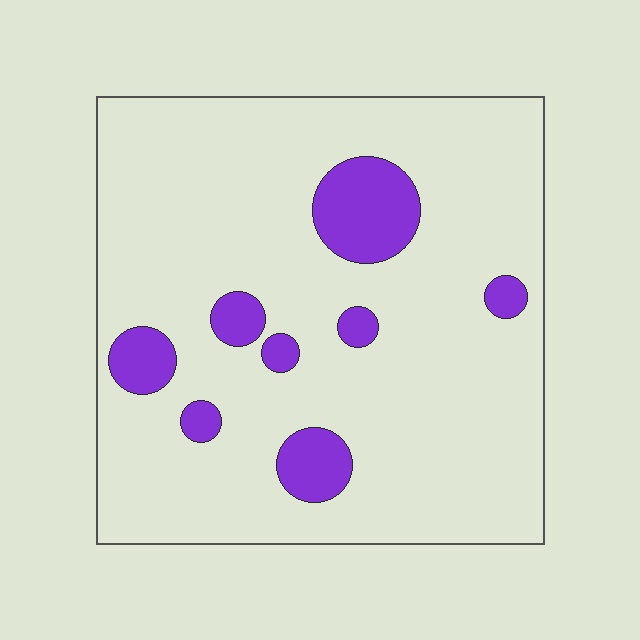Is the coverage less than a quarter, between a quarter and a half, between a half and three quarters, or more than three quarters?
Less than a quarter.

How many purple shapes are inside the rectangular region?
8.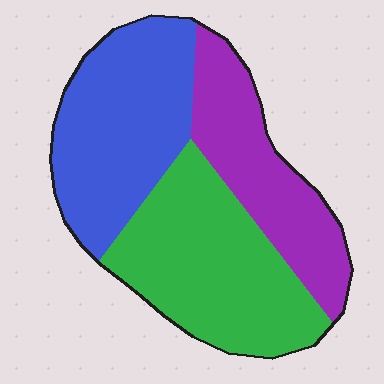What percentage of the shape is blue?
Blue takes up about one third (1/3) of the shape.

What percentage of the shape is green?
Green covers around 40% of the shape.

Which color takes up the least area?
Purple, at roughly 25%.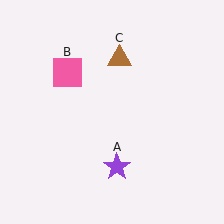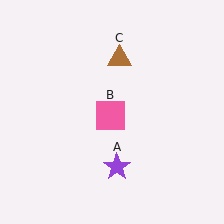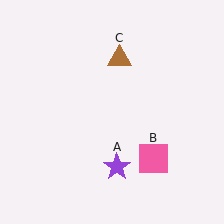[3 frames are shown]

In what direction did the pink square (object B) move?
The pink square (object B) moved down and to the right.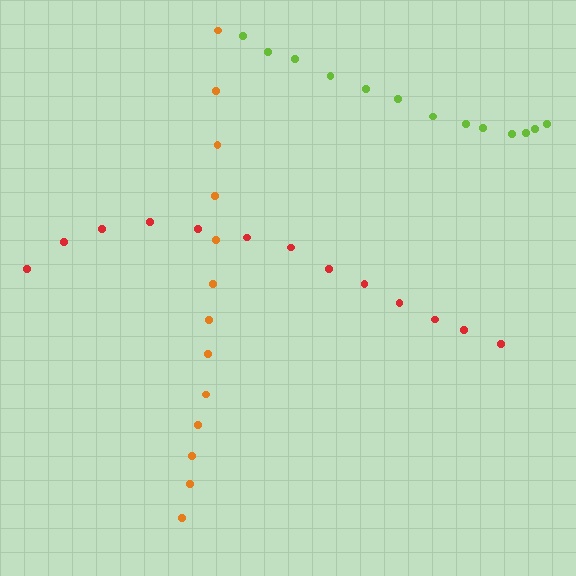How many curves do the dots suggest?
There are 3 distinct paths.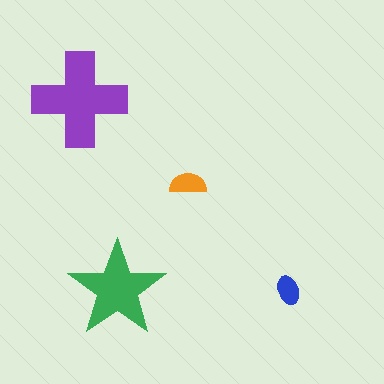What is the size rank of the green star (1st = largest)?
2nd.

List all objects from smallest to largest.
The blue ellipse, the orange semicircle, the green star, the purple cross.